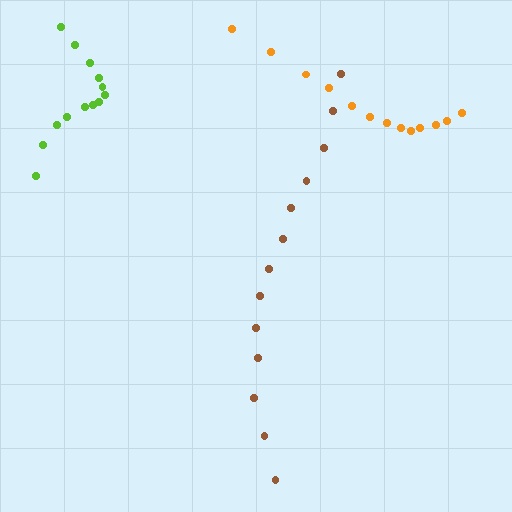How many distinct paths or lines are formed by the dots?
There are 3 distinct paths.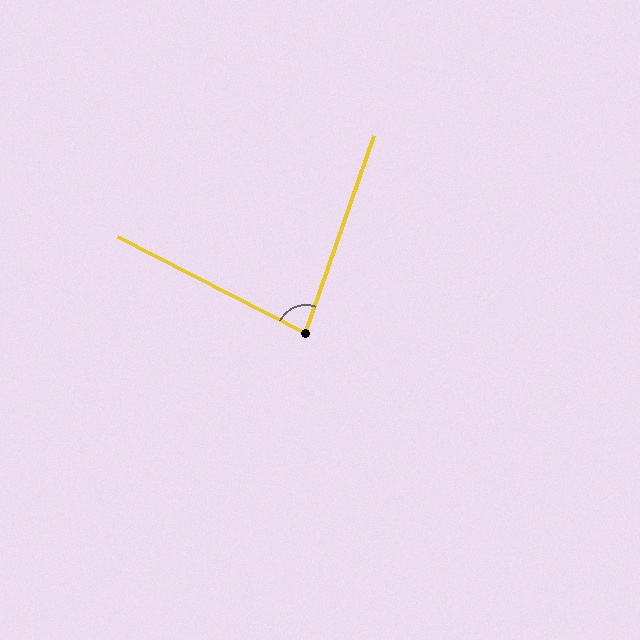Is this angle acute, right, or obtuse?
It is acute.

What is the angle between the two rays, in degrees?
Approximately 82 degrees.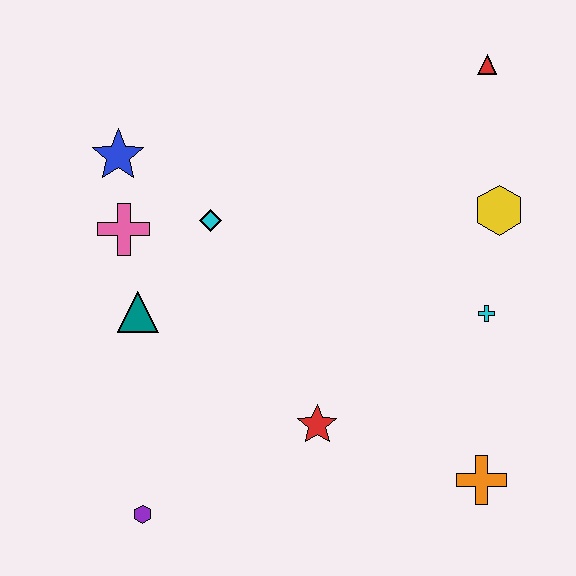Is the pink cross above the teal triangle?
Yes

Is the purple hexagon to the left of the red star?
Yes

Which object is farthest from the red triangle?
The purple hexagon is farthest from the red triangle.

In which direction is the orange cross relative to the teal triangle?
The orange cross is to the right of the teal triangle.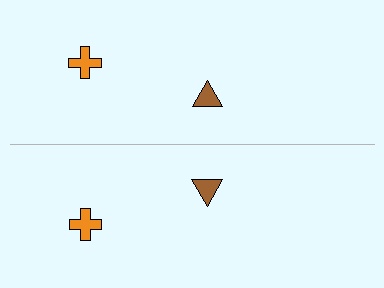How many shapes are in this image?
There are 4 shapes in this image.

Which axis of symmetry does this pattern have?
The pattern has a horizontal axis of symmetry running through the center of the image.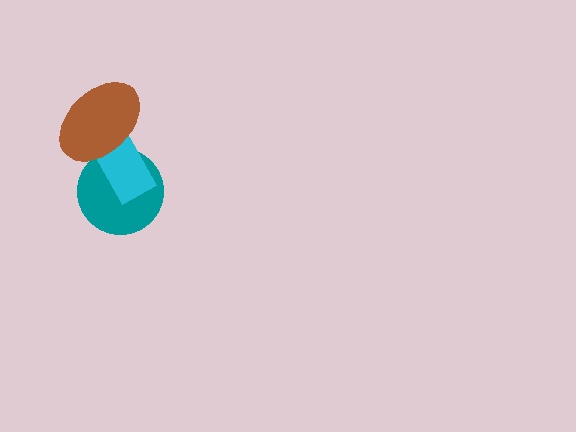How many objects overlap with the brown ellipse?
2 objects overlap with the brown ellipse.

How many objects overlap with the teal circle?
2 objects overlap with the teal circle.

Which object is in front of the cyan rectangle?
The brown ellipse is in front of the cyan rectangle.